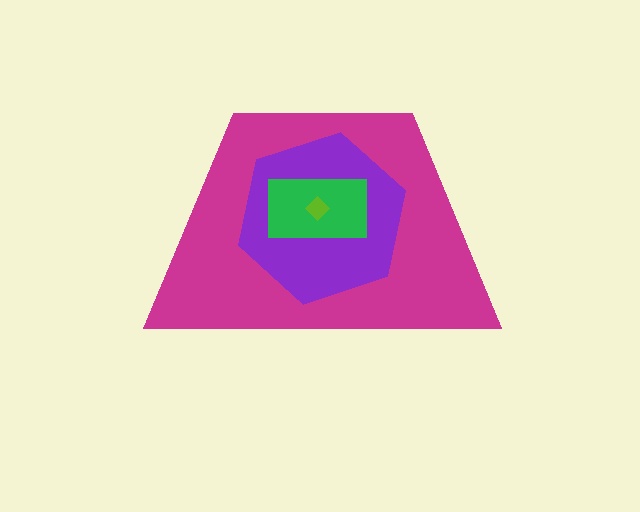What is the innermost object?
The lime diamond.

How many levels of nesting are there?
4.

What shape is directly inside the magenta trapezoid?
The purple hexagon.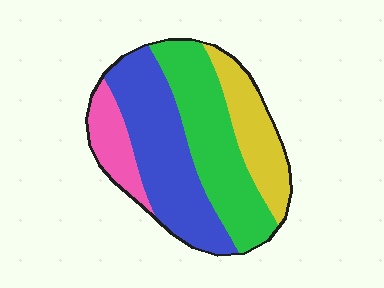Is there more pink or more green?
Green.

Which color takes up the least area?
Pink, at roughly 10%.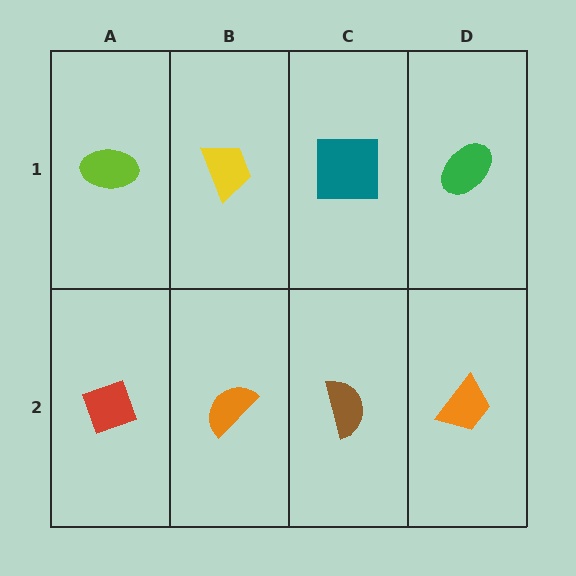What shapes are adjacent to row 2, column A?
A lime ellipse (row 1, column A), an orange semicircle (row 2, column B).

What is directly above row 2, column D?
A green ellipse.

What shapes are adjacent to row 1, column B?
An orange semicircle (row 2, column B), a lime ellipse (row 1, column A), a teal square (row 1, column C).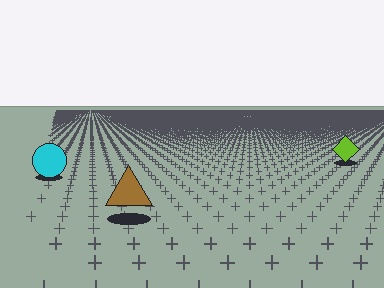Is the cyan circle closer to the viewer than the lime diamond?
Yes. The cyan circle is closer — you can tell from the texture gradient: the ground texture is coarser near it.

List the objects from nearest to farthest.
From nearest to farthest: the brown triangle, the cyan circle, the lime diamond.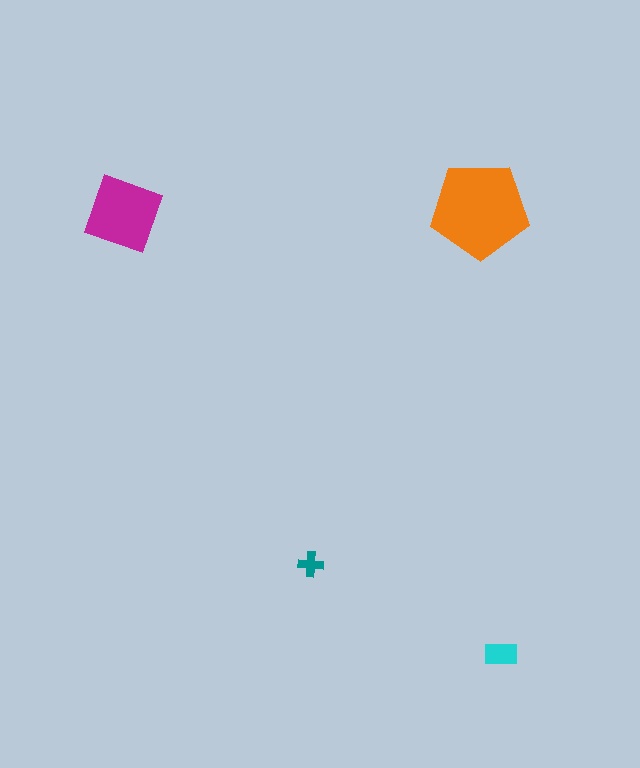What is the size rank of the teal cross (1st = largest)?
4th.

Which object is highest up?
The orange pentagon is topmost.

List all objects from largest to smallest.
The orange pentagon, the magenta square, the cyan rectangle, the teal cross.